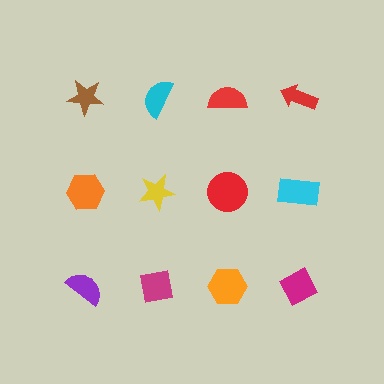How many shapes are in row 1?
4 shapes.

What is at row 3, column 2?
A magenta square.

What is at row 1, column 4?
A red arrow.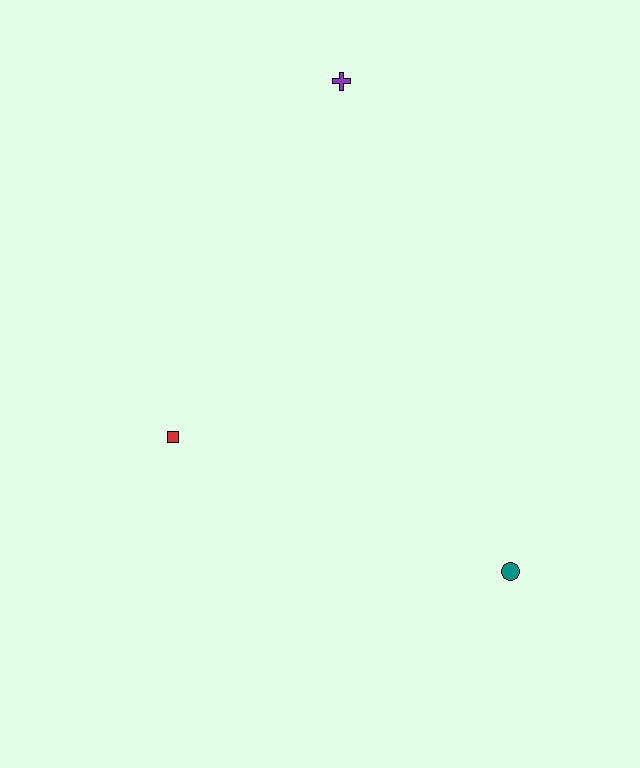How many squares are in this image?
There is 1 square.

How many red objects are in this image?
There is 1 red object.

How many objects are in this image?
There are 3 objects.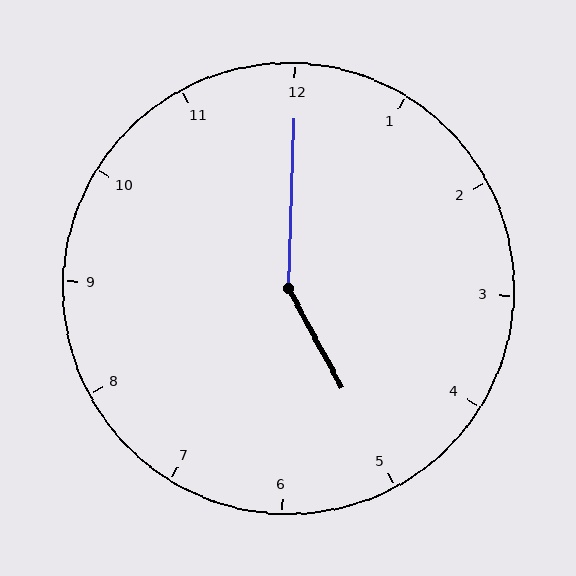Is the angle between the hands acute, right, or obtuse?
It is obtuse.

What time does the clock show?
5:00.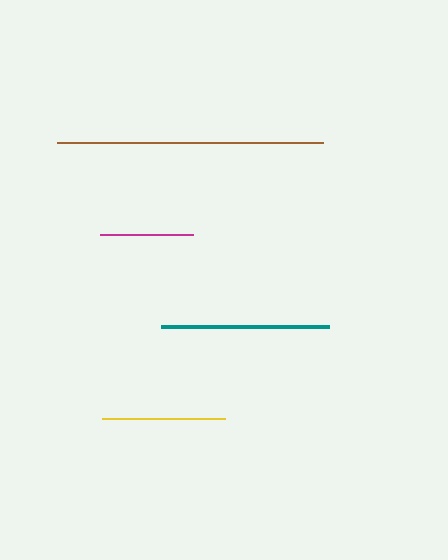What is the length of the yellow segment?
The yellow segment is approximately 123 pixels long.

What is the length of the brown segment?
The brown segment is approximately 265 pixels long.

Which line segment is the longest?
The brown line is the longest at approximately 265 pixels.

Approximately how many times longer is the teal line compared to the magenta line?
The teal line is approximately 1.8 times the length of the magenta line.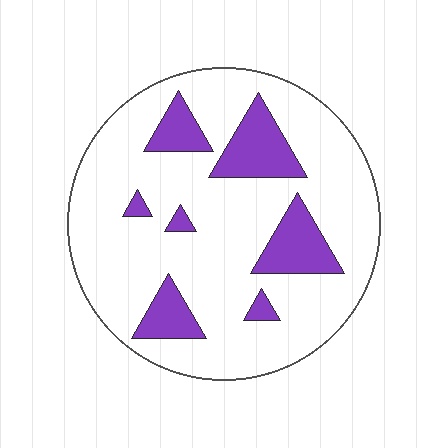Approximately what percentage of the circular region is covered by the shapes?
Approximately 20%.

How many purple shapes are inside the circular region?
7.